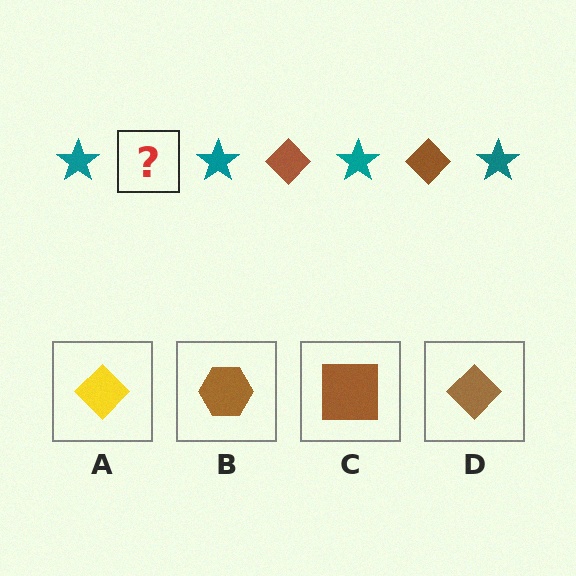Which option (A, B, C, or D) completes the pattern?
D.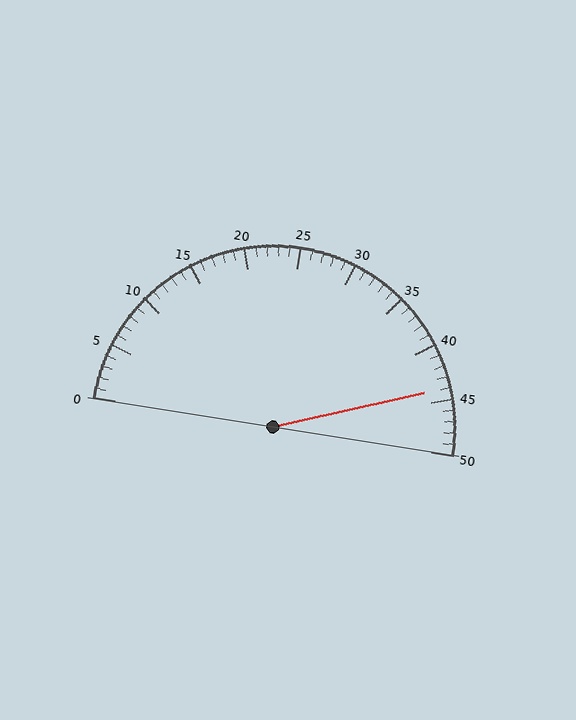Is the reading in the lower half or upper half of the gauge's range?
The reading is in the upper half of the range (0 to 50).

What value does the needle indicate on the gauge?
The needle indicates approximately 44.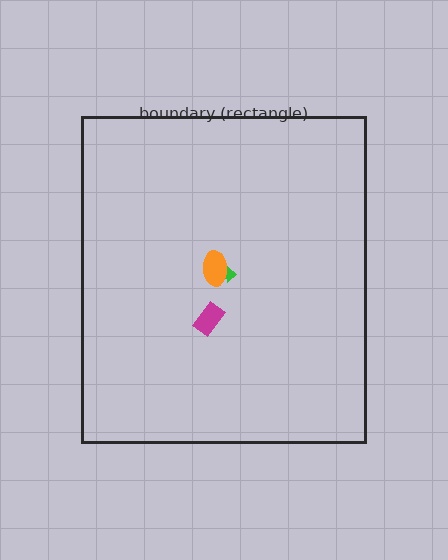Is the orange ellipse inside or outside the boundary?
Inside.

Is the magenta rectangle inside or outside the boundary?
Inside.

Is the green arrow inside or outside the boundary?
Inside.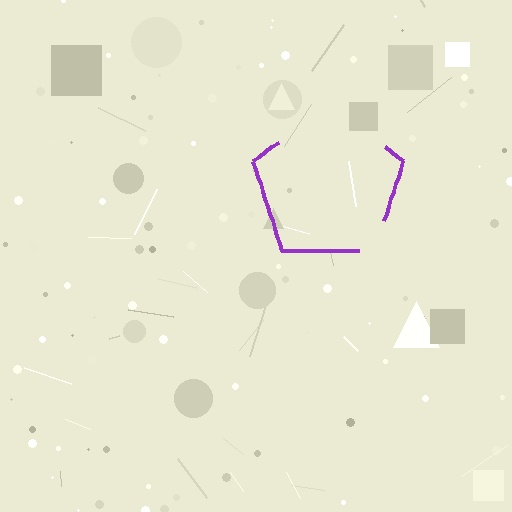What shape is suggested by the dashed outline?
The dashed outline suggests a pentagon.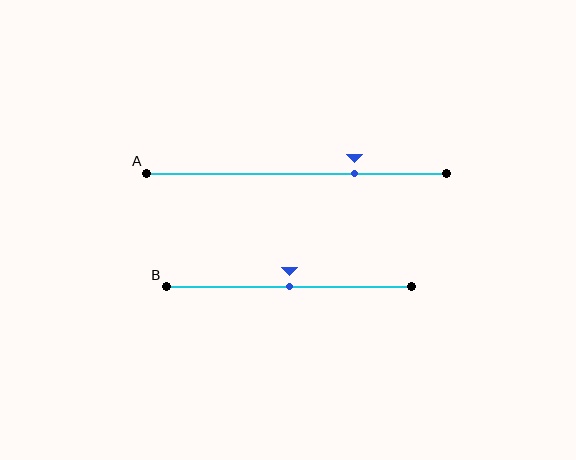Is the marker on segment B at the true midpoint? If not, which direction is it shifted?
Yes, the marker on segment B is at the true midpoint.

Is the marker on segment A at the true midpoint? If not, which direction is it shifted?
No, the marker on segment A is shifted to the right by about 19% of the segment length.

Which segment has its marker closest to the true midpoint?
Segment B has its marker closest to the true midpoint.